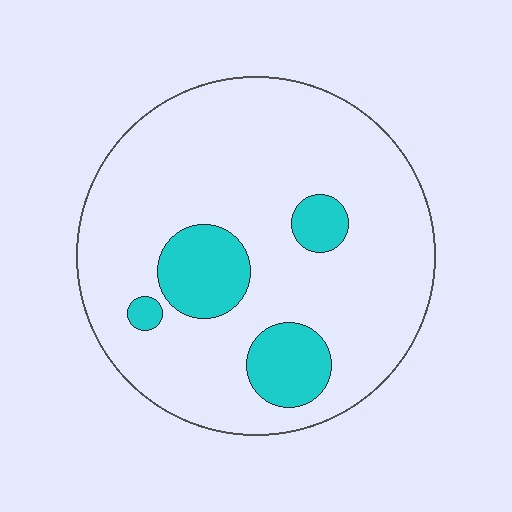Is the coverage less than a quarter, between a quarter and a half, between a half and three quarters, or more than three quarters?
Less than a quarter.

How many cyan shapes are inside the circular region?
4.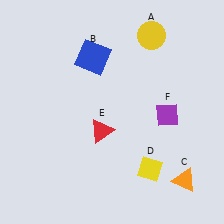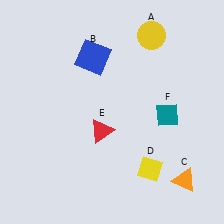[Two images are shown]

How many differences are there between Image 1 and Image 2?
There is 1 difference between the two images.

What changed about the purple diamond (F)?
In Image 1, F is purple. In Image 2, it changed to teal.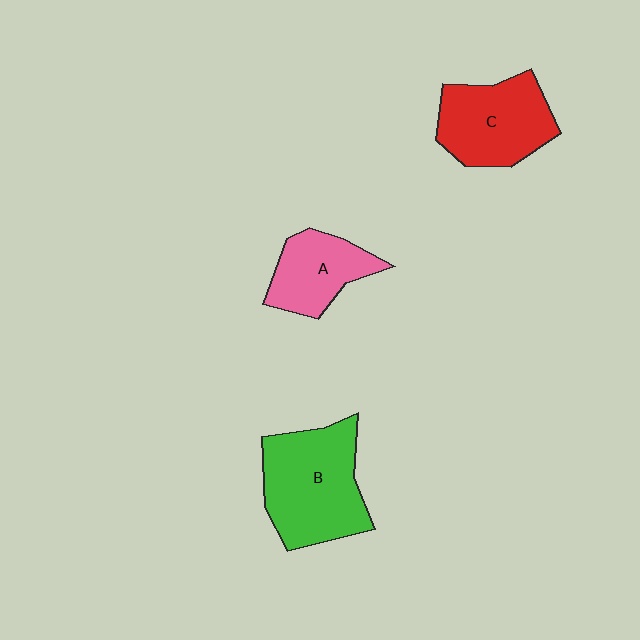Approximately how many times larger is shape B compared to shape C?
Approximately 1.2 times.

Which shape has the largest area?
Shape B (green).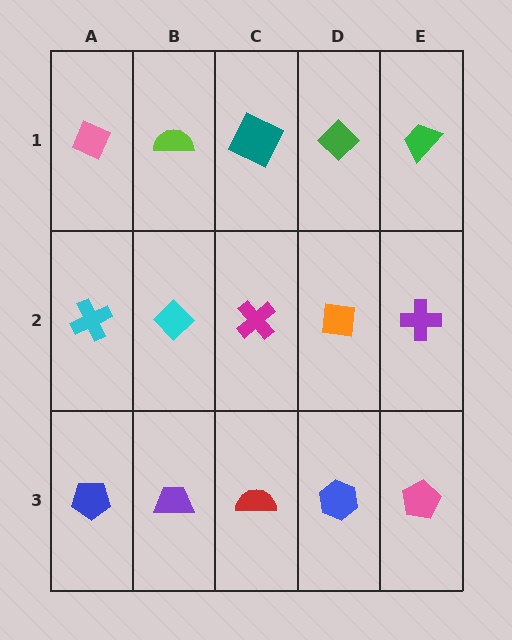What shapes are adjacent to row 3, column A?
A cyan cross (row 2, column A), a purple trapezoid (row 3, column B).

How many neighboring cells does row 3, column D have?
3.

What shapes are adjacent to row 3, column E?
A purple cross (row 2, column E), a blue hexagon (row 3, column D).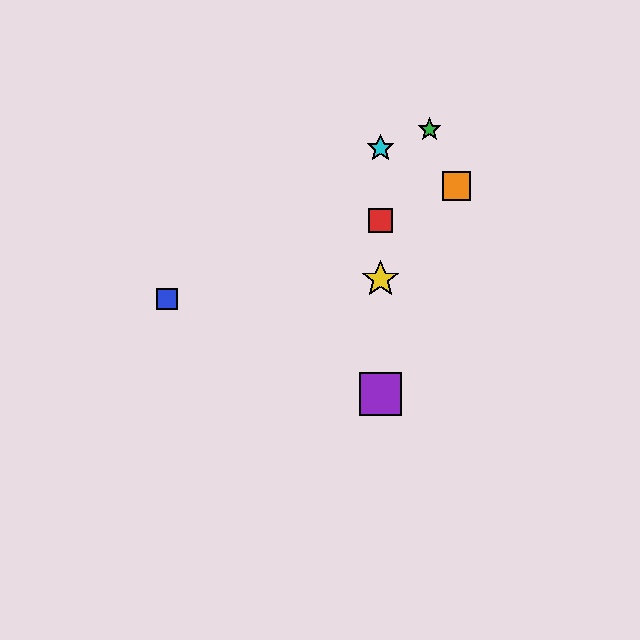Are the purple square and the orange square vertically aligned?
No, the purple square is at x≈380 and the orange square is at x≈456.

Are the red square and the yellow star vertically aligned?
Yes, both are at x≈380.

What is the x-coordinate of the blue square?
The blue square is at x≈167.